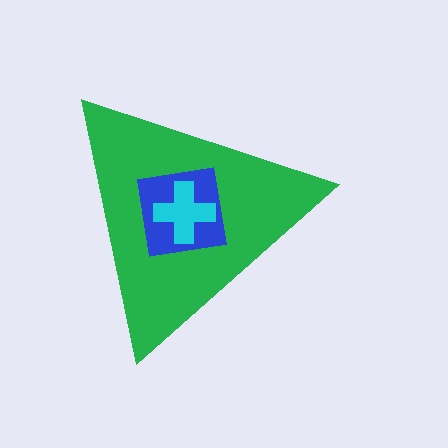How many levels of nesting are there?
3.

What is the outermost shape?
The green triangle.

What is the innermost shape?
The cyan cross.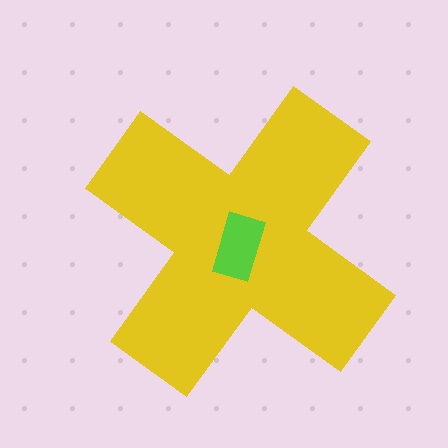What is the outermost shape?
The yellow cross.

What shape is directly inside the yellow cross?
The lime rectangle.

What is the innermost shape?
The lime rectangle.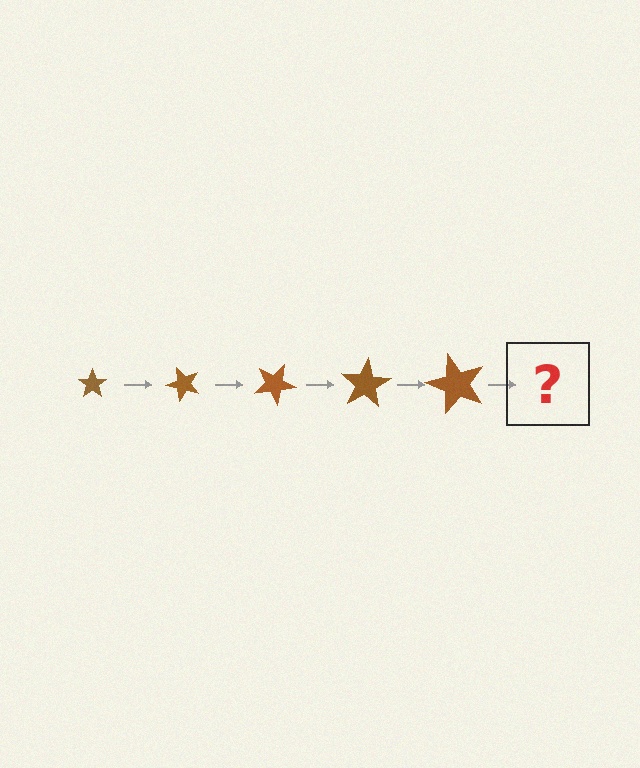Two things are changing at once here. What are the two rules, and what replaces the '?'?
The two rules are that the star grows larger each step and it rotates 50 degrees each step. The '?' should be a star, larger than the previous one and rotated 250 degrees from the start.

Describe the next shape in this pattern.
It should be a star, larger than the previous one and rotated 250 degrees from the start.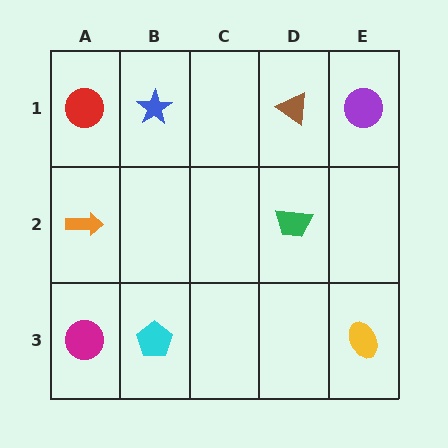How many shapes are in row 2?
2 shapes.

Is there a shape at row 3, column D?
No, that cell is empty.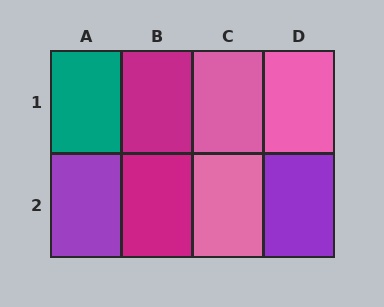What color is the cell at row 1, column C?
Pink.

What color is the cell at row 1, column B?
Magenta.